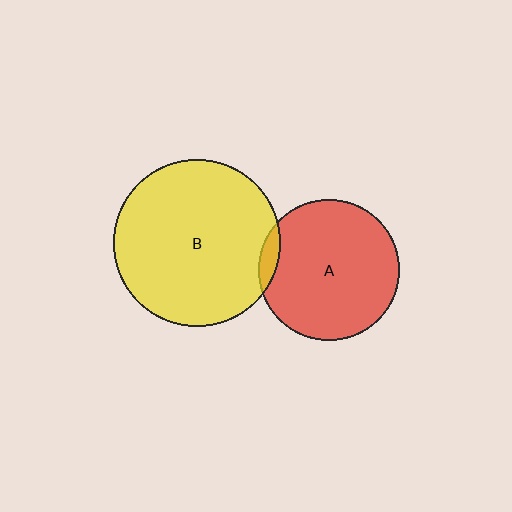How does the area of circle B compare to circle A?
Approximately 1.4 times.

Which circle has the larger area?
Circle B (yellow).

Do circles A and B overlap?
Yes.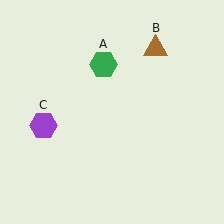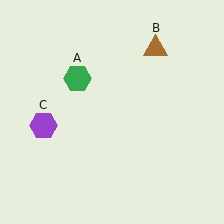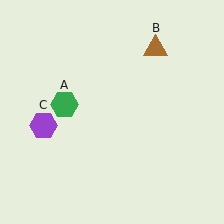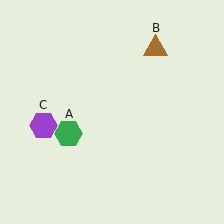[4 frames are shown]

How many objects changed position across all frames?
1 object changed position: green hexagon (object A).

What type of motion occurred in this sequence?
The green hexagon (object A) rotated counterclockwise around the center of the scene.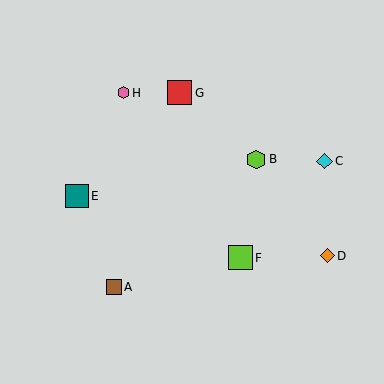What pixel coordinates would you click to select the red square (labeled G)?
Click at (180, 93) to select the red square G.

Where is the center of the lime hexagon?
The center of the lime hexagon is at (256, 159).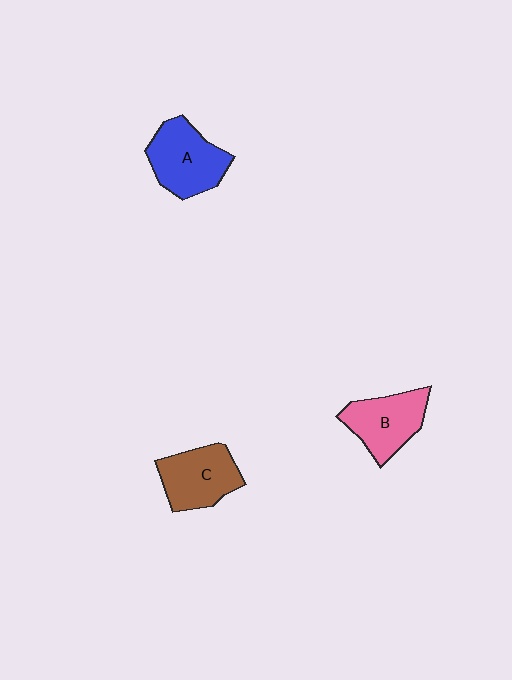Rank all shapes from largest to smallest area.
From largest to smallest: A (blue), C (brown), B (pink).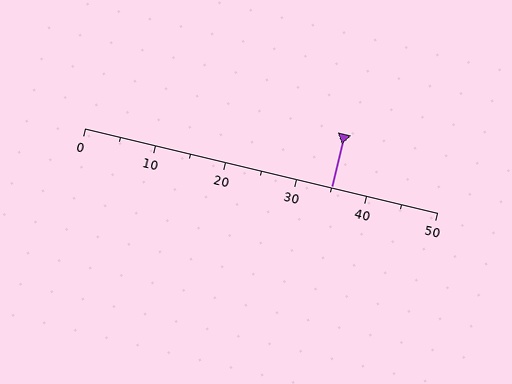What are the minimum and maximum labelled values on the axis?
The axis runs from 0 to 50.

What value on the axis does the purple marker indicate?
The marker indicates approximately 35.